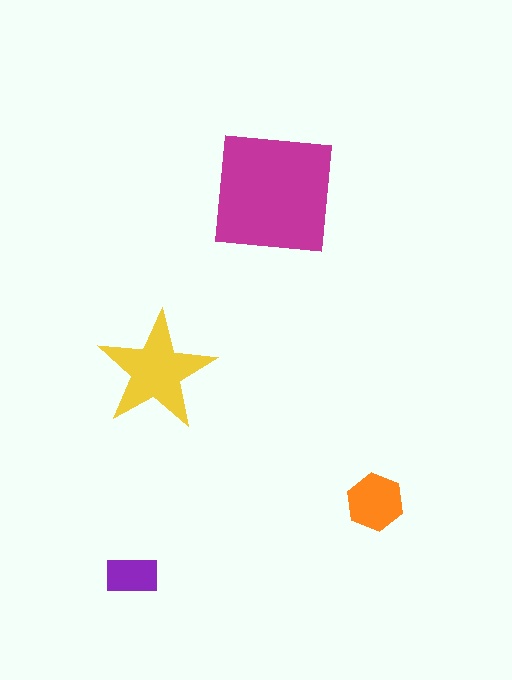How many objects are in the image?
There are 4 objects in the image.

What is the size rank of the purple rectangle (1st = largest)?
4th.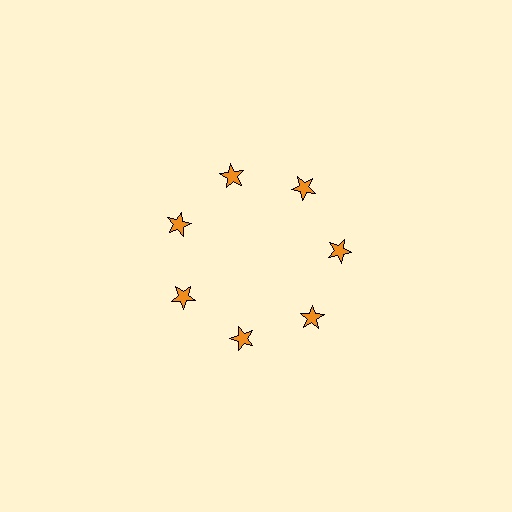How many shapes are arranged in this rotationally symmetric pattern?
There are 7 shapes, arranged in 7 groups of 1.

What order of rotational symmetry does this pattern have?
This pattern has 7-fold rotational symmetry.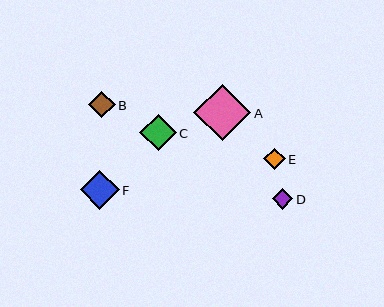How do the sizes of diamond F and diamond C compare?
Diamond F and diamond C are approximately the same size.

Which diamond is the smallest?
Diamond D is the smallest with a size of approximately 20 pixels.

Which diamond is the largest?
Diamond A is the largest with a size of approximately 57 pixels.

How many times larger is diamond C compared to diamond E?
Diamond C is approximately 1.7 times the size of diamond E.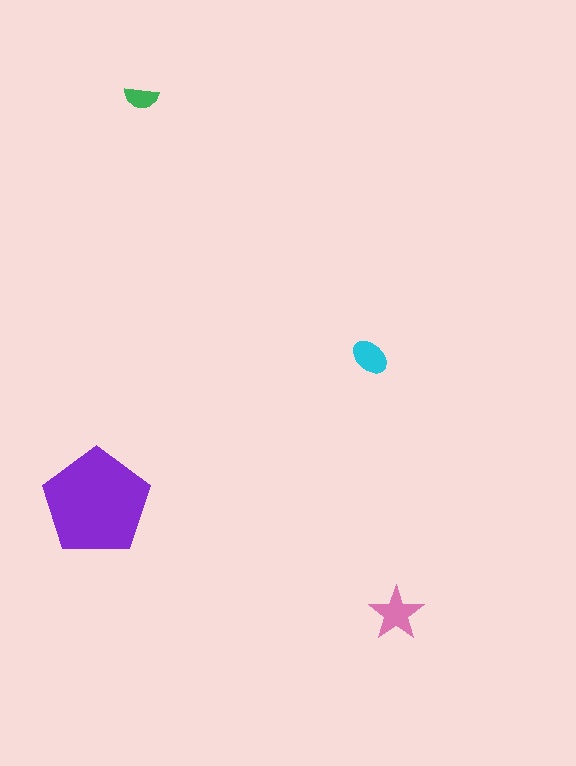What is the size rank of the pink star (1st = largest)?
2nd.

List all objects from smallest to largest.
The green semicircle, the cyan ellipse, the pink star, the purple pentagon.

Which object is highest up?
The green semicircle is topmost.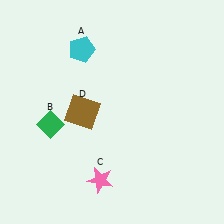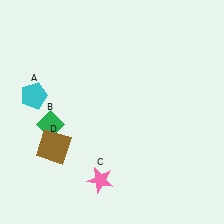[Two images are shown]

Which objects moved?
The objects that moved are: the cyan pentagon (A), the brown square (D).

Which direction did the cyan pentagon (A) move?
The cyan pentagon (A) moved left.